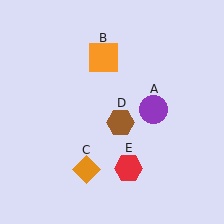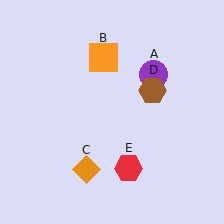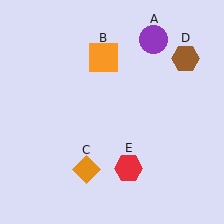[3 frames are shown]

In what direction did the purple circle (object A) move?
The purple circle (object A) moved up.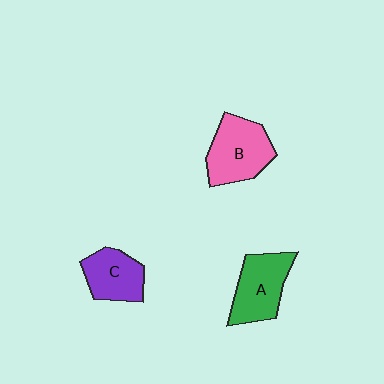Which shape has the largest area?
Shape B (pink).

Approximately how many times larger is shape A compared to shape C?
Approximately 1.2 times.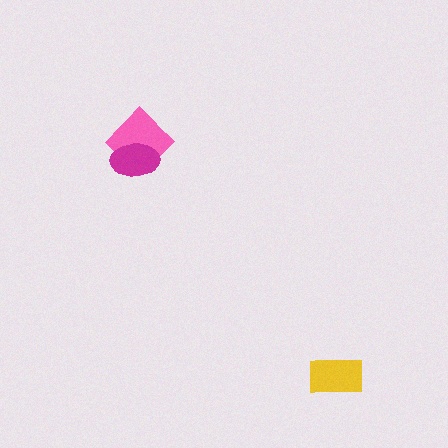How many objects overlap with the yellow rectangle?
0 objects overlap with the yellow rectangle.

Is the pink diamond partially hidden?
Yes, it is partially covered by another shape.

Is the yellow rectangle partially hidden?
No, no other shape covers it.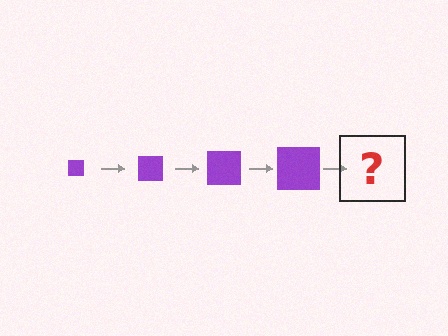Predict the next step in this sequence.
The next step is a purple square, larger than the previous one.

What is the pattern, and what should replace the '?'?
The pattern is that the square gets progressively larger each step. The '?' should be a purple square, larger than the previous one.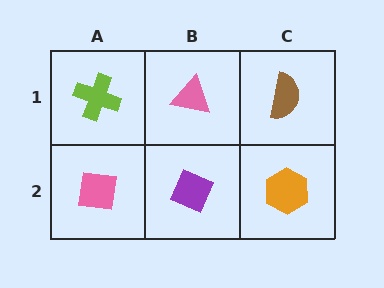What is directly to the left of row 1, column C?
A pink triangle.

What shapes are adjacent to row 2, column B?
A pink triangle (row 1, column B), a pink square (row 2, column A), an orange hexagon (row 2, column C).